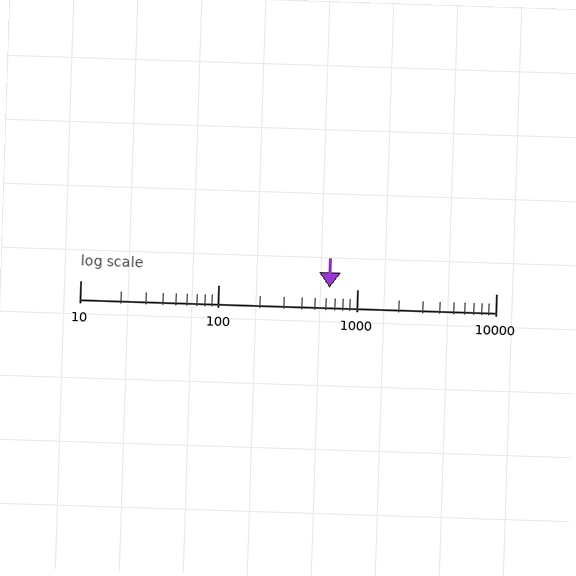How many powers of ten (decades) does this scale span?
The scale spans 3 decades, from 10 to 10000.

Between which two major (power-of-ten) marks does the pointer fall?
The pointer is between 100 and 1000.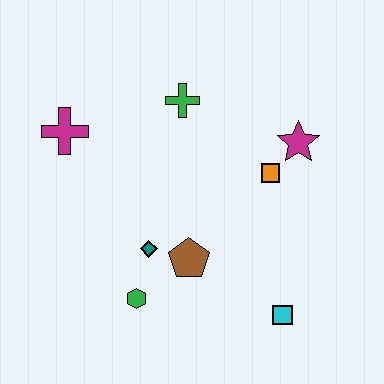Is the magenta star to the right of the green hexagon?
Yes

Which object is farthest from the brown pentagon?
The magenta cross is farthest from the brown pentagon.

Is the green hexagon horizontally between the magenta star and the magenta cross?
Yes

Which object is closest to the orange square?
The magenta star is closest to the orange square.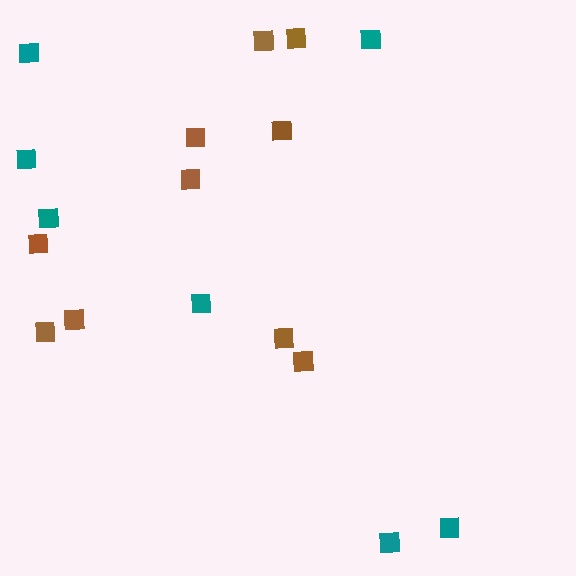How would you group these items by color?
There are 2 groups: one group of brown squares (10) and one group of teal squares (7).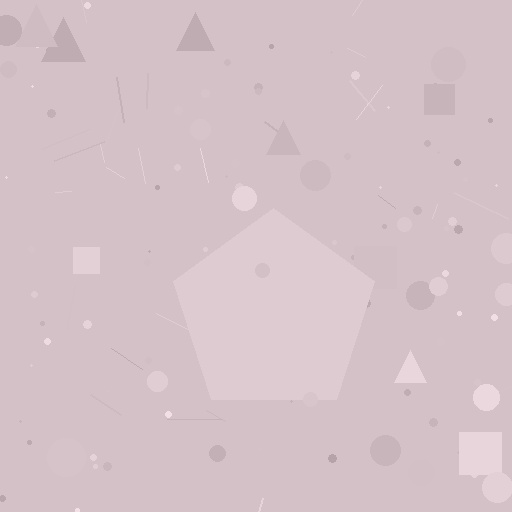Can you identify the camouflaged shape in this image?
The camouflaged shape is a pentagon.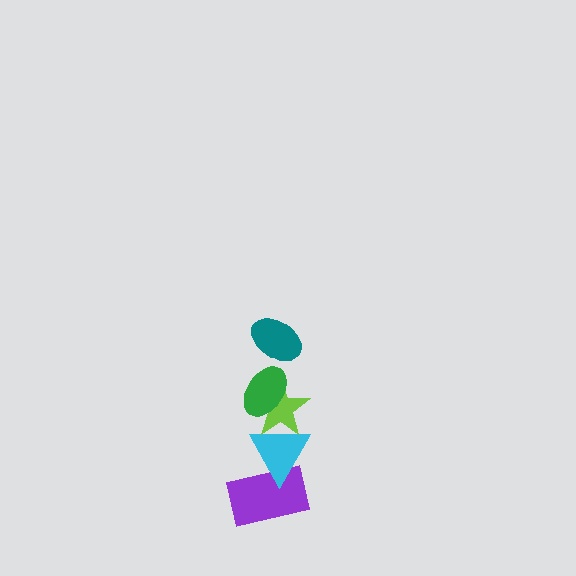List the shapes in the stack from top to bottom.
From top to bottom: the teal ellipse, the green ellipse, the lime star, the cyan triangle, the purple rectangle.